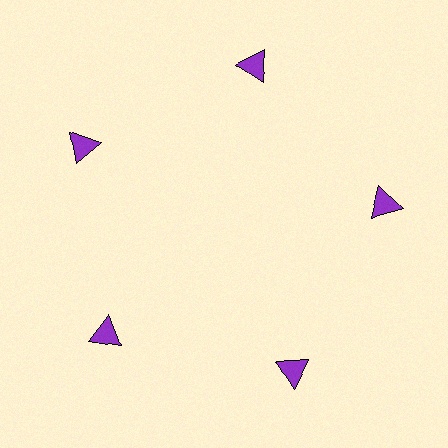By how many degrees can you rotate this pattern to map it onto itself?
The pattern maps onto itself every 72 degrees of rotation.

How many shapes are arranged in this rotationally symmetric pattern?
There are 5 shapes, arranged in 5 groups of 1.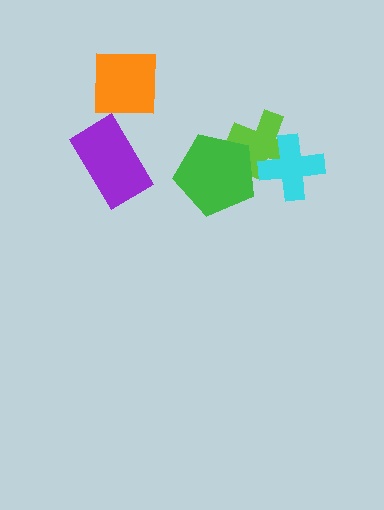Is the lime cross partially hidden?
Yes, it is partially covered by another shape.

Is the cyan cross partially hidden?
No, no other shape covers it.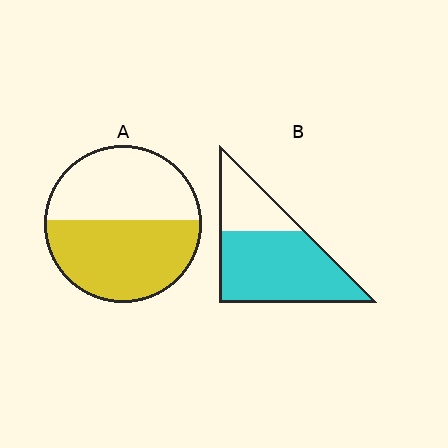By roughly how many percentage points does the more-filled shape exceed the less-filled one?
By roughly 15 percentage points (B over A).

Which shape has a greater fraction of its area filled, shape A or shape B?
Shape B.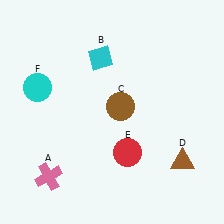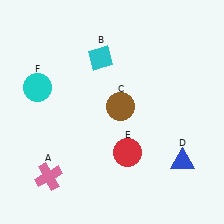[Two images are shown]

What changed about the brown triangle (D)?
In Image 1, D is brown. In Image 2, it changed to blue.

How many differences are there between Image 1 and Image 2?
There is 1 difference between the two images.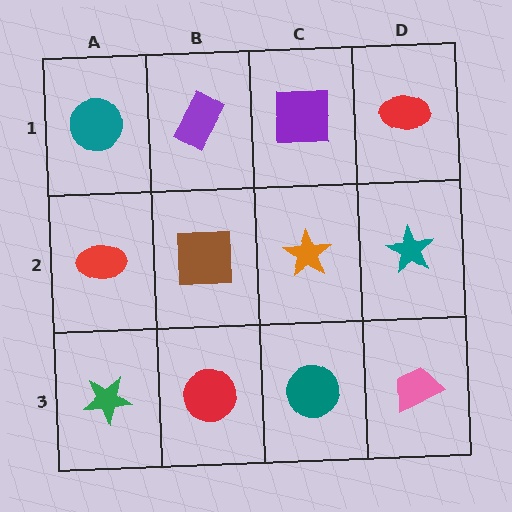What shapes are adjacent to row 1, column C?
An orange star (row 2, column C), a purple rectangle (row 1, column B), a red ellipse (row 1, column D).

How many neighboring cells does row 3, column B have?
3.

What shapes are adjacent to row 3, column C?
An orange star (row 2, column C), a red circle (row 3, column B), a pink trapezoid (row 3, column D).